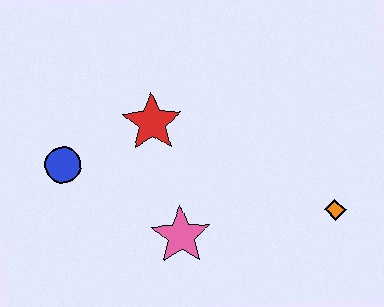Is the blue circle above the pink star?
Yes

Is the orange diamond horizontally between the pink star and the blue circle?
No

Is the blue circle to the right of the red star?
No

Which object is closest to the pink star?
The red star is closest to the pink star.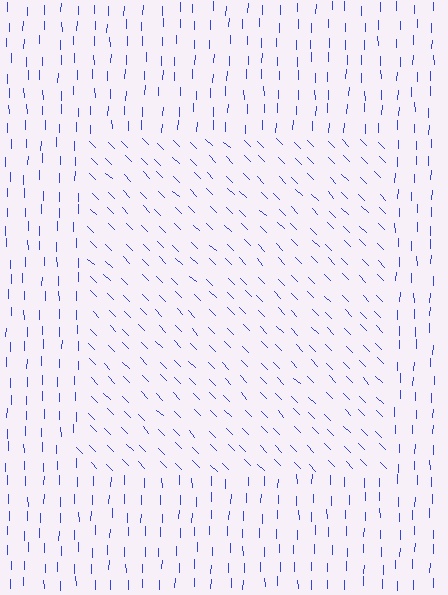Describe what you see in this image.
The image is filled with small blue line segments. A rectangle region in the image has lines oriented differently from the surrounding lines, creating a visible texture boundary.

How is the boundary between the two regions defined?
The boundary is defined purely by a change in line orientation (approximately 45 degrees difference). All lines are the same color and thickness.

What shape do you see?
I see a rectangle.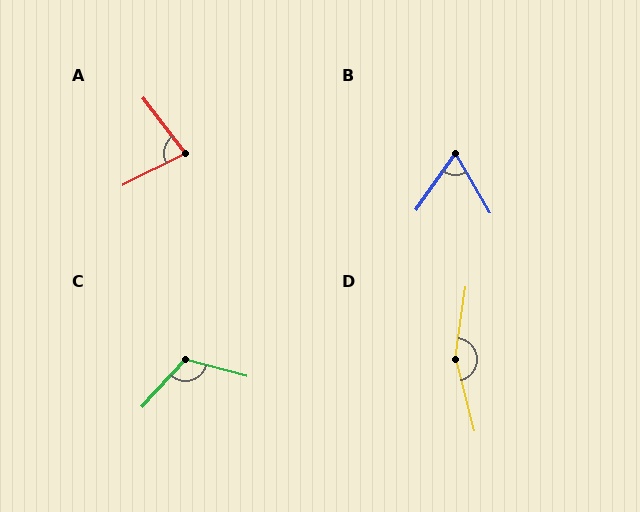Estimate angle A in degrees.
Approximately 79 degrees.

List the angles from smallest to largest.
B (65°), A (79°), C (117°), D (157°).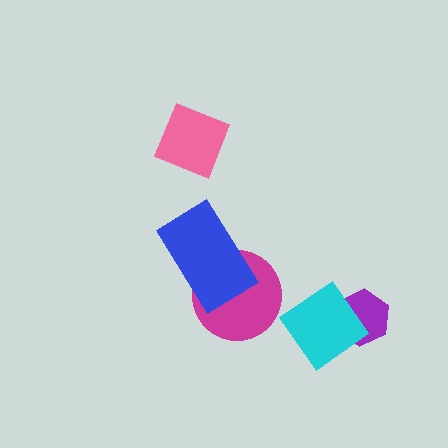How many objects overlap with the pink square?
0 objects overlap with the pink square.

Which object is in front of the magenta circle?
The blue rectangle is in front of the magenta circle.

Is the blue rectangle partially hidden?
No, no other shape covers it.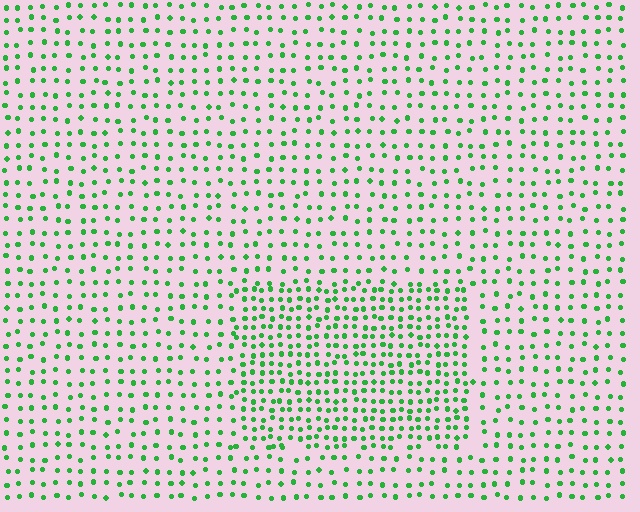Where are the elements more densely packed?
The elements are more densely packed inside the rectangle boundary.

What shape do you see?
I see a rectangle.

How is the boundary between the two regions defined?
The boundary is defined by a change in element density (approximately 1.9x ratio). All elements are the same color, size, and shape.